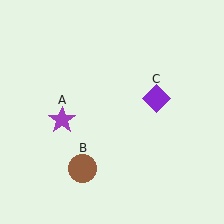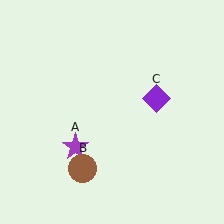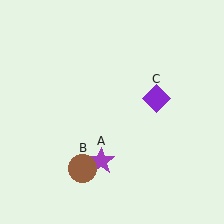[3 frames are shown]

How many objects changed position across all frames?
1 object changed position: purple star (object A).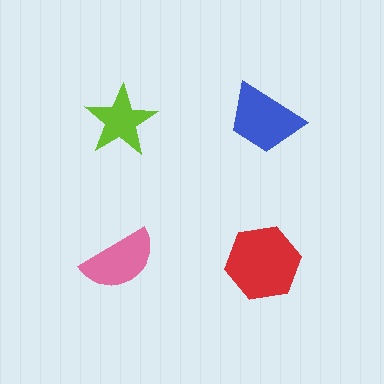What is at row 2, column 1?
A pink semicircle.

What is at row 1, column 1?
A lime star.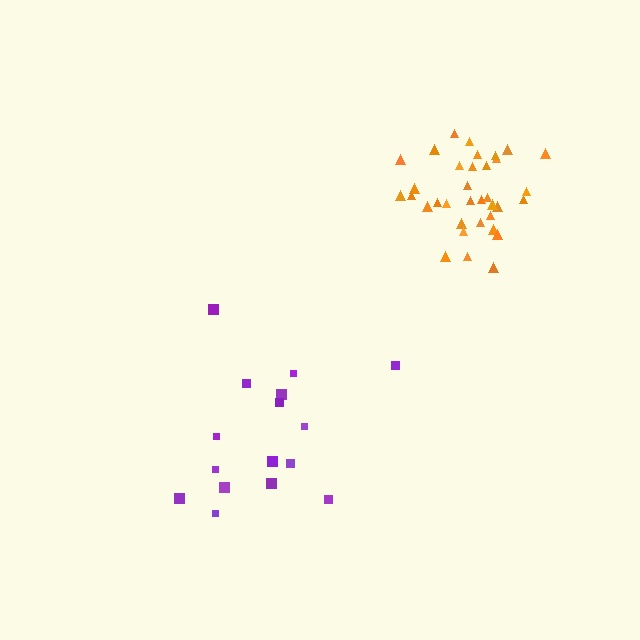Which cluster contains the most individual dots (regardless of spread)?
Orange (35).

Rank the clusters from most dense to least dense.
orange, purple.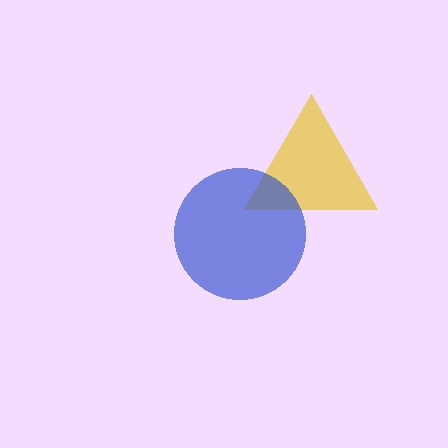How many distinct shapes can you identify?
There are 2 distinct shapes: a yellow triangle, a blue circle.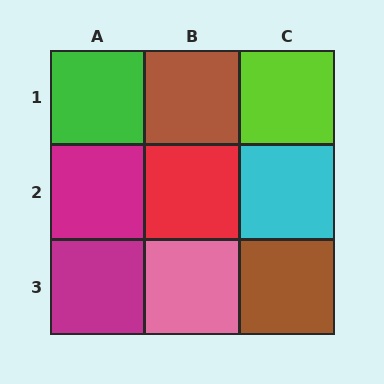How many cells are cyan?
1 cell is cyan.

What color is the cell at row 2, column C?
Cyan.